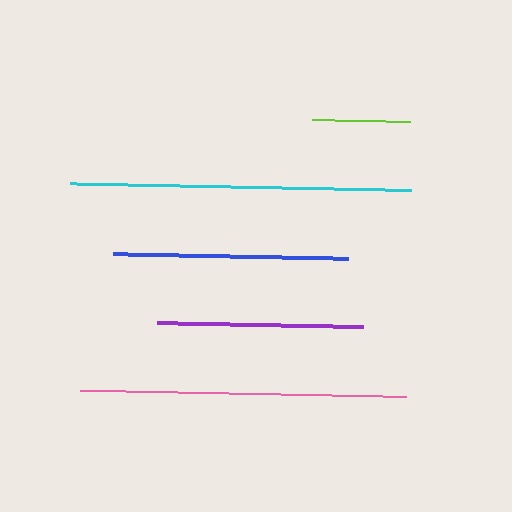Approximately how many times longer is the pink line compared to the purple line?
The pink line is approximately 1.6 times the length of the purple line.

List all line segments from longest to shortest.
From longest to shortest: cyan, pink, blue, purple, lime.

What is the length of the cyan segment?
The cyan segment is approximately 342 pixels long.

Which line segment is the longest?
The cyan line is the longest at approximately 342 pixels.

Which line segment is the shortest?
The lime line is the shortest at approximately 98 pixels.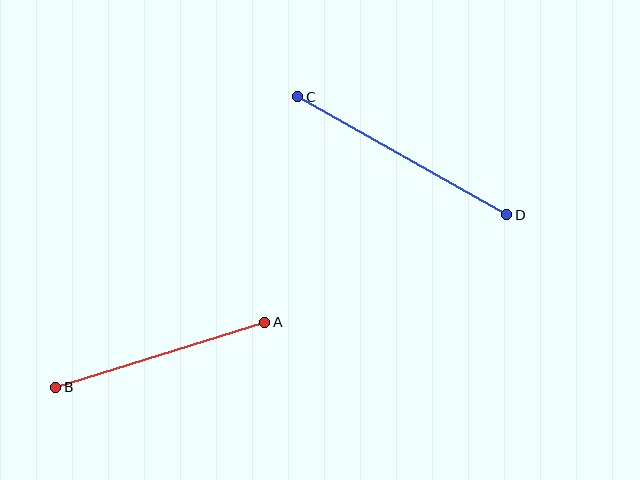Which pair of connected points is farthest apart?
Points C and D are farthest apart.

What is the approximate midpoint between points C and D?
The midpoint is at approximately (402, 156) pixels.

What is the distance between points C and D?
The distance is approximately 240 pixels.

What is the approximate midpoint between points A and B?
The midpoint is at approximately (160, 355) pixels.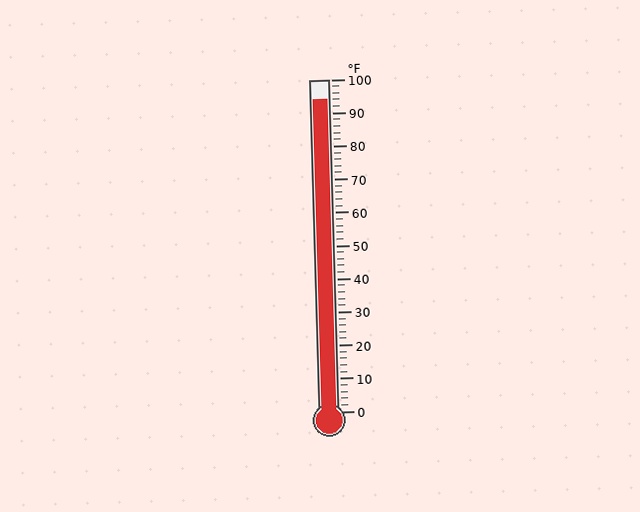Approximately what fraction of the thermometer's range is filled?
The thermometer is filled to approximately 95% of its range.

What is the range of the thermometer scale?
The thermometer scale ranges from 0°F to 100°F.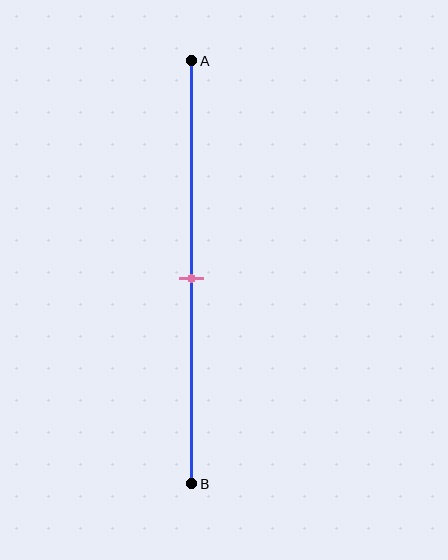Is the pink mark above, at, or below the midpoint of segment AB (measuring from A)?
The pink mark is approximately at the midpoint of segment AB.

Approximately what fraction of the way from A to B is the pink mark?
The pink mark is approximately 50% of the way from A to B.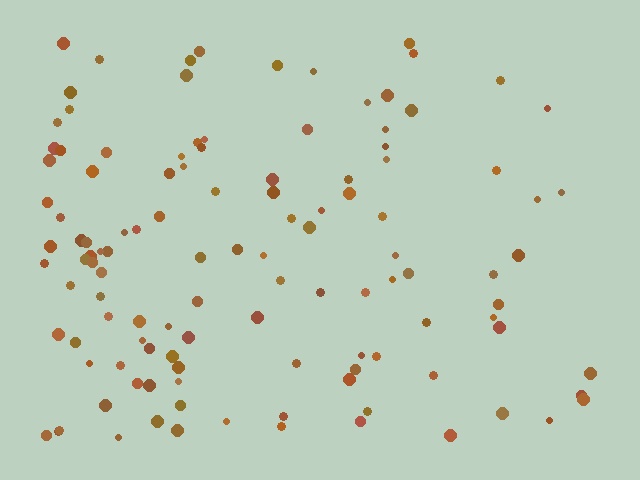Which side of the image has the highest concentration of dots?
The left.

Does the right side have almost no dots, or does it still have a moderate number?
Still a moderate number, just noticeably fewer than the left.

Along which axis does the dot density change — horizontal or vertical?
Horizontal.